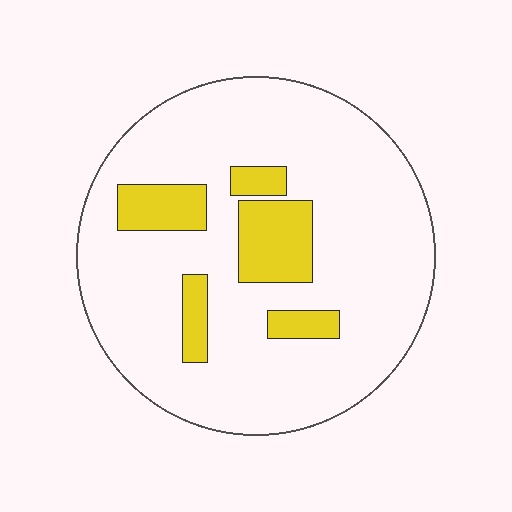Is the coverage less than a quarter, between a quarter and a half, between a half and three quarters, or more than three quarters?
Less than a quarter.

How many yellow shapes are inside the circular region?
5.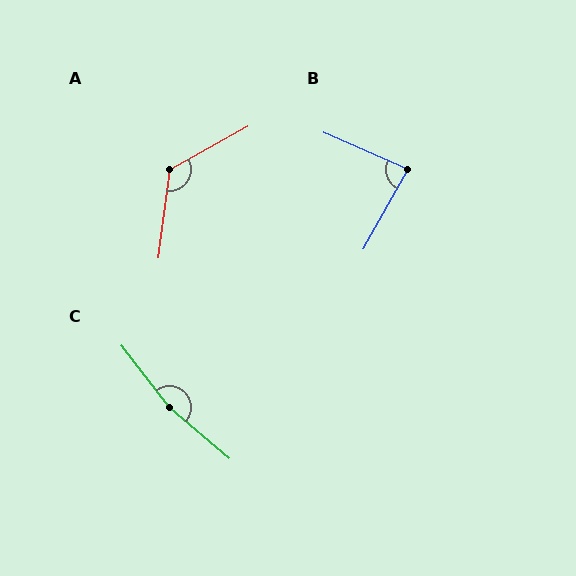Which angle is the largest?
C, at approximately 168 degrees.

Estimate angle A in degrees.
Approximately 127 degrees.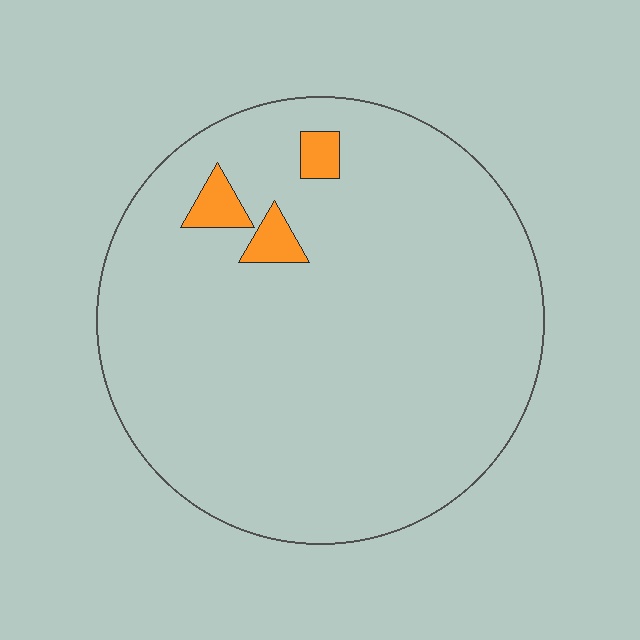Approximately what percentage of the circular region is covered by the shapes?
Approximately 5%.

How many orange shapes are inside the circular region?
3.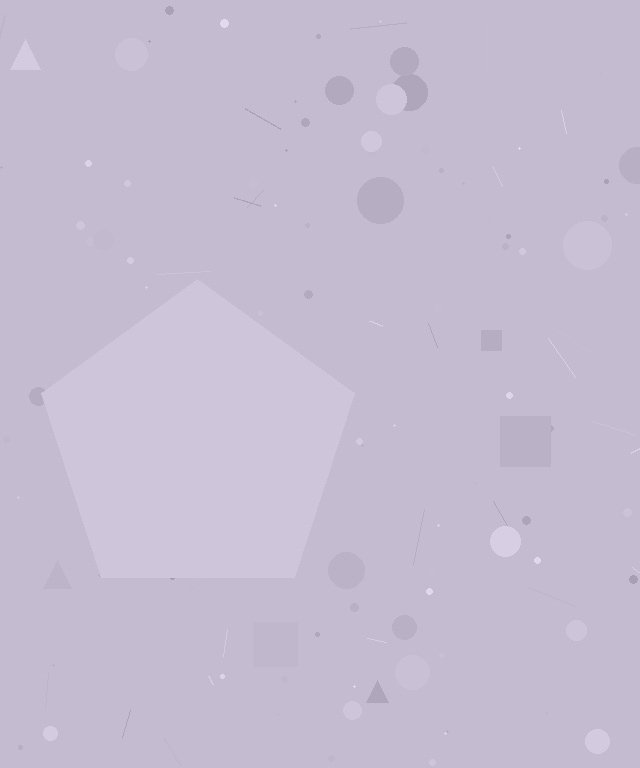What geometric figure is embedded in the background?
A pentagon is embedded in the background.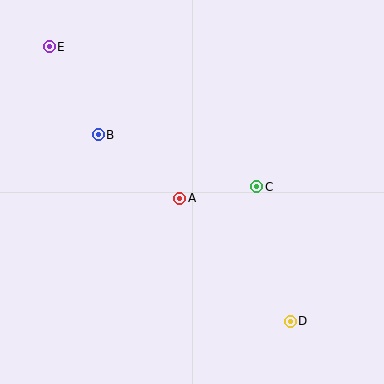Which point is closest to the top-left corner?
Point E is closest to the top-left corner.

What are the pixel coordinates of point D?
Point D is at (290, 321).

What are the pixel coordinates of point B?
Point B is at (98, 135).